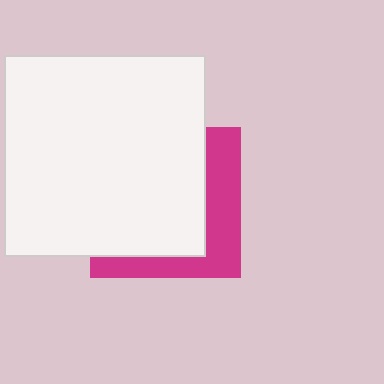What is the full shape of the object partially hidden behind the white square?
The partially hidden object is a magenta square.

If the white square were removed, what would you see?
You would see the complete magenta square.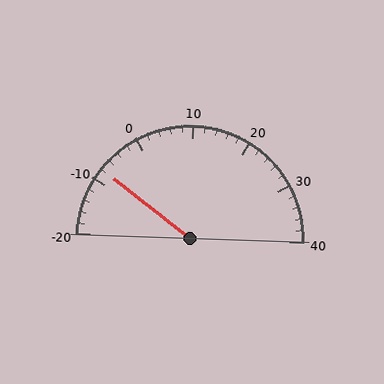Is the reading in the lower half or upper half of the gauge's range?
The reading is in the lower half of the range (-20 to 40).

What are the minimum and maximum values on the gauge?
The gauge ranges from -20 to 40.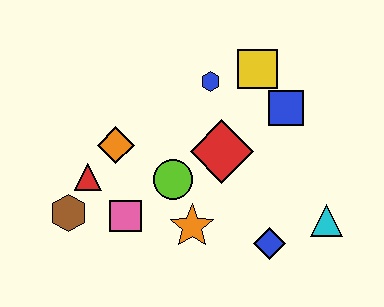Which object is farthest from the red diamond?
The brown hexagon is farthest from the red diamond.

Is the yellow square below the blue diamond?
No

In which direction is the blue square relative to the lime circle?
The blue square is to the right of the lime circle.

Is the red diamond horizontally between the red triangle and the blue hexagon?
No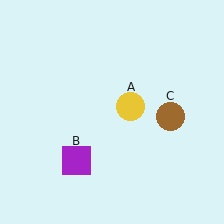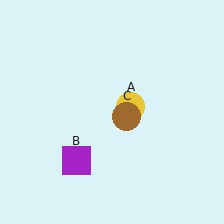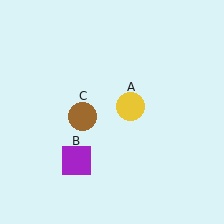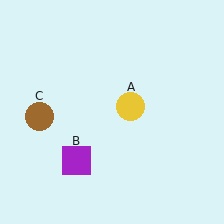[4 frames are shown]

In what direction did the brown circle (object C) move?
The brown circle (object C) moved left.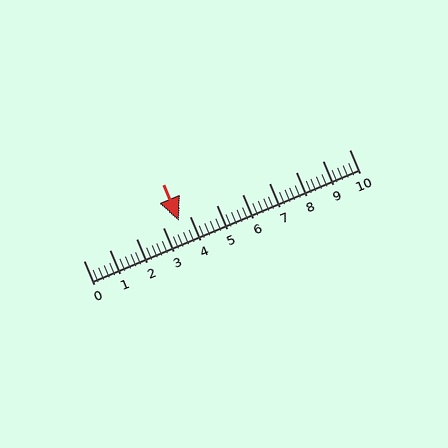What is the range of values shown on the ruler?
The ruler shows values from 0 to 10.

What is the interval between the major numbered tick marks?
The major tick marks are spaced 1 units apart.